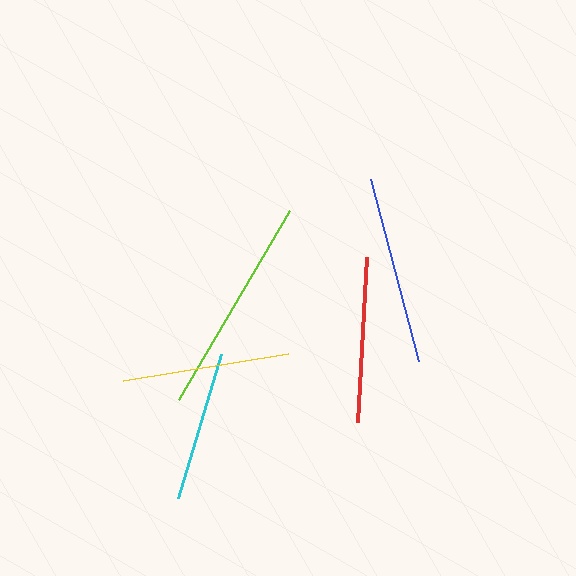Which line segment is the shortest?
The cyan line is the shortest at approximately 150 pixels.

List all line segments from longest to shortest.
From longest to shortest: lime, blue, yellow, red, cyan.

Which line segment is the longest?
The lime line is the longest at approximately 220 pixels.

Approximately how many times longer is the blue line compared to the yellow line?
The blue line is approximately 1.1 times the length of the yellow line.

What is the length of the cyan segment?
The cyan segment is approximately 150 pixels long.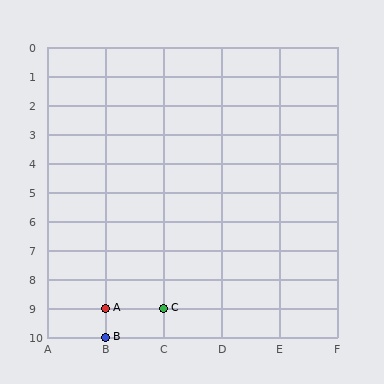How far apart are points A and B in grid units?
Points A and B are 1 row apart.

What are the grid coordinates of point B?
Point B is at grid coordinates (B, 10).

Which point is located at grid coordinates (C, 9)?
Point C is at (C, 9).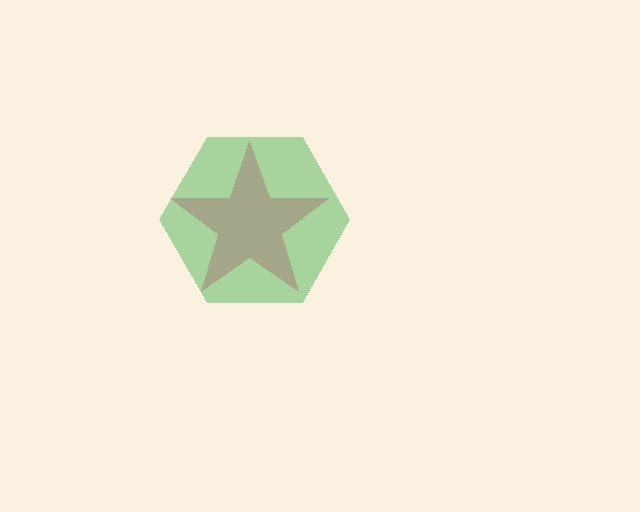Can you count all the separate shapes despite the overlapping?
Yes, there are 2 separate shapes.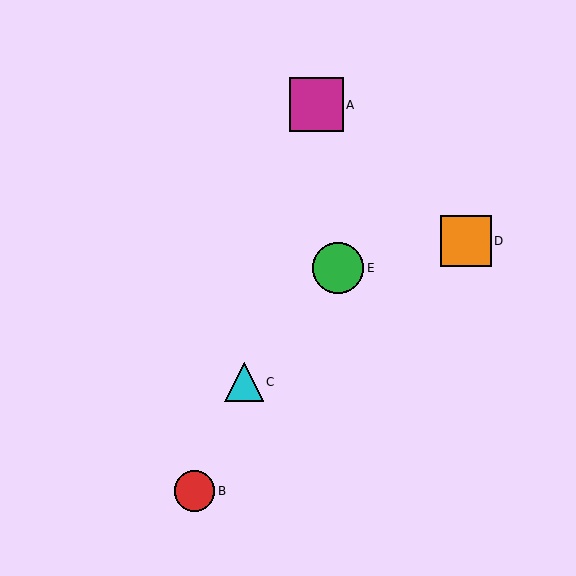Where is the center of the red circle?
The center of the red circle is at (195, 491).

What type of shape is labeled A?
Shape A is a magenta square.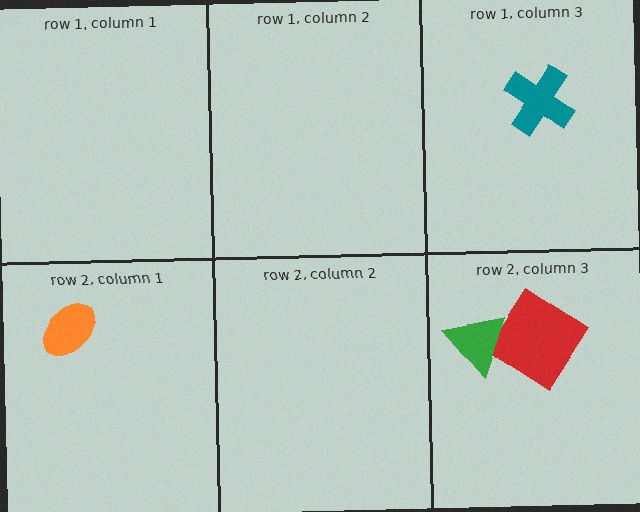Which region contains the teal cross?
The row 1, column 3 region.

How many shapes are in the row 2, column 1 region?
1.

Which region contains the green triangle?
The row 2, column 3 region.